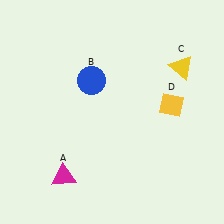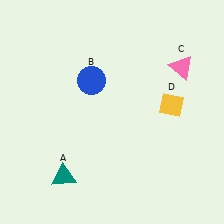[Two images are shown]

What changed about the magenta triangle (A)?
In Image 1, A is magenta. In Image 2, it changed to teal.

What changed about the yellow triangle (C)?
In Image 1, C is yellow. In Image 2, it changed to pink.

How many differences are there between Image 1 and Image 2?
There are 2 differences between the two images.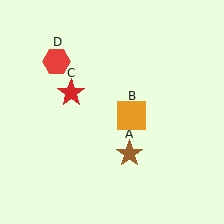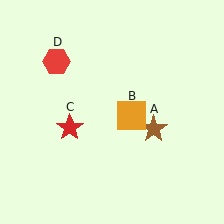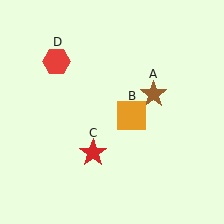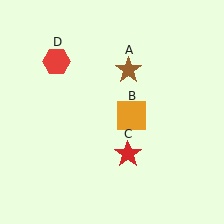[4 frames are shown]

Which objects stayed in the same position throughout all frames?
Orange square (object B) and red hexagon (object D) remained stationary.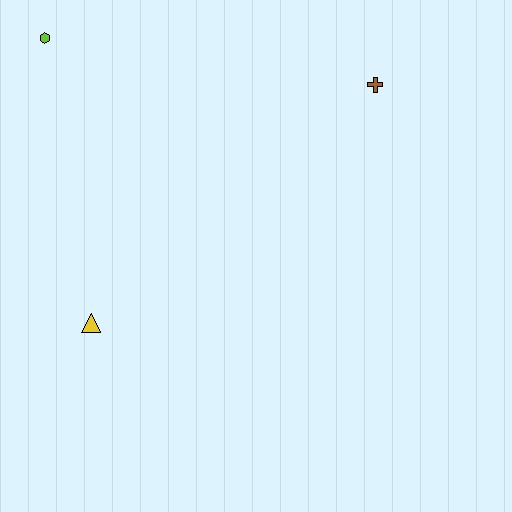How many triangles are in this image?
There is 1 triangle.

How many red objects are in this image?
There are no red objects.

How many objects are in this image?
There are 3 objects.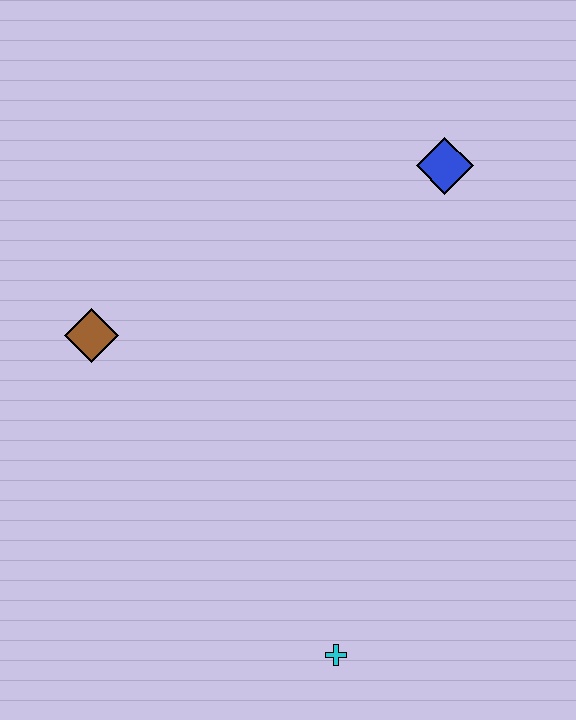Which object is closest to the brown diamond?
The blue diamond is closest to the brown diamond.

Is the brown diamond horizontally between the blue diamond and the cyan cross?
No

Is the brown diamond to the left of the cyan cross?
Yes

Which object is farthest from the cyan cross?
The blue diamond is farthest from the cyan cross.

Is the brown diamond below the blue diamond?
Yes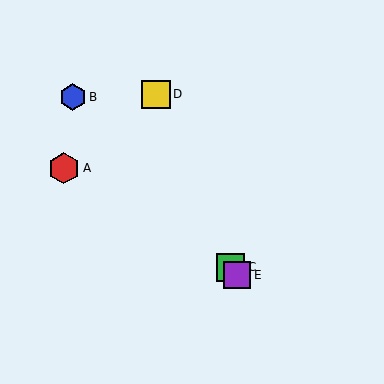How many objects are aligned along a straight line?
3 objects (B, C, E) are aligned along a straight line.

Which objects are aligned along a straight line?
Objects B, C, E are aligned along a straight line.